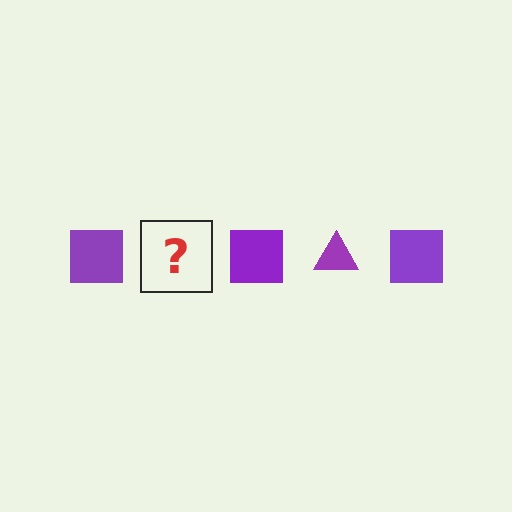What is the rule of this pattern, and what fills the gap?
The rule is that the pattern cycles through square, triangle shapes in purple. The gap should be filled with a purple triangle.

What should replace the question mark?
The question mark should be replaced with a purple triangle.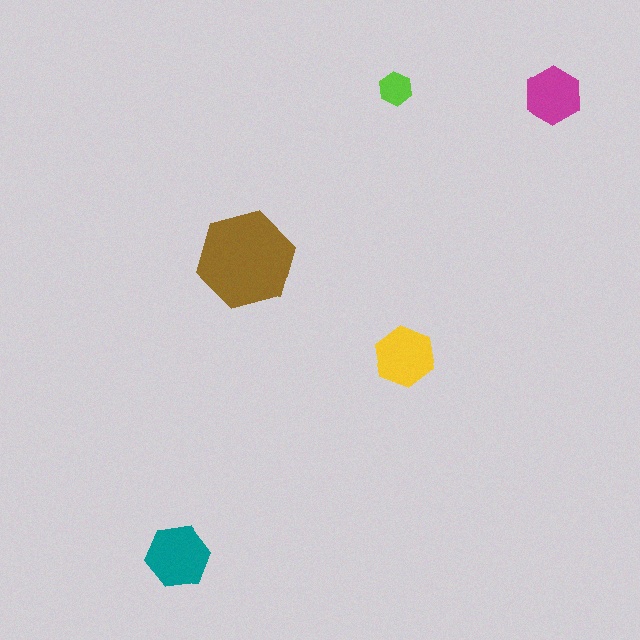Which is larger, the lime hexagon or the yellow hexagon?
The yellow one.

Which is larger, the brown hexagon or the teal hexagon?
The brown one.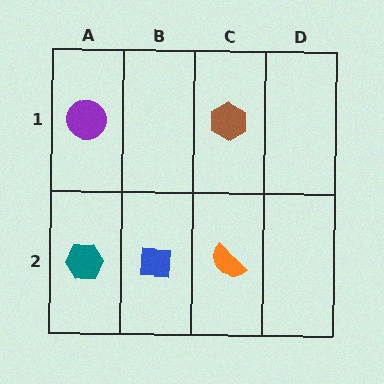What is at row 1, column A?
A purple circle.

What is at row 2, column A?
A teal hexagon.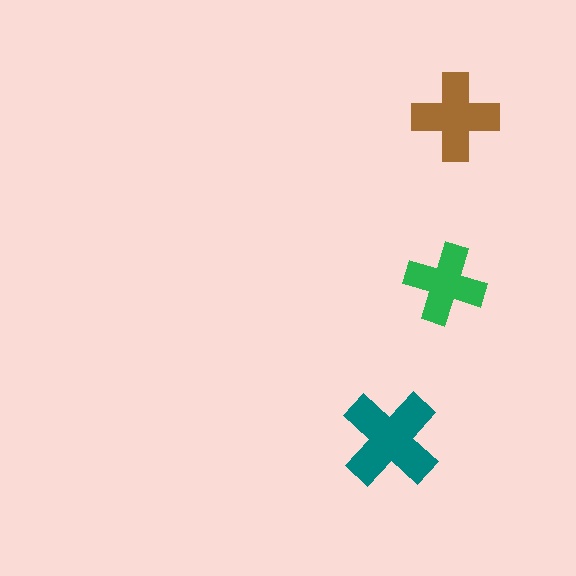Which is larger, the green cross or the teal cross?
The teal one.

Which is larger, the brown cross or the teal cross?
The teal one.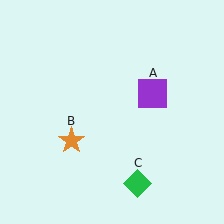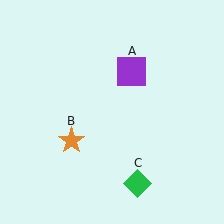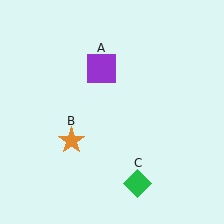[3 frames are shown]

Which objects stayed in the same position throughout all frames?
Orange star (object B) and green diamond (object C) remained stationary.